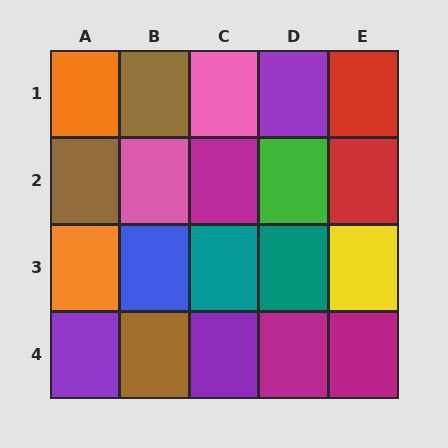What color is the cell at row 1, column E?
Red.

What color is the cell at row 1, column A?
Orange.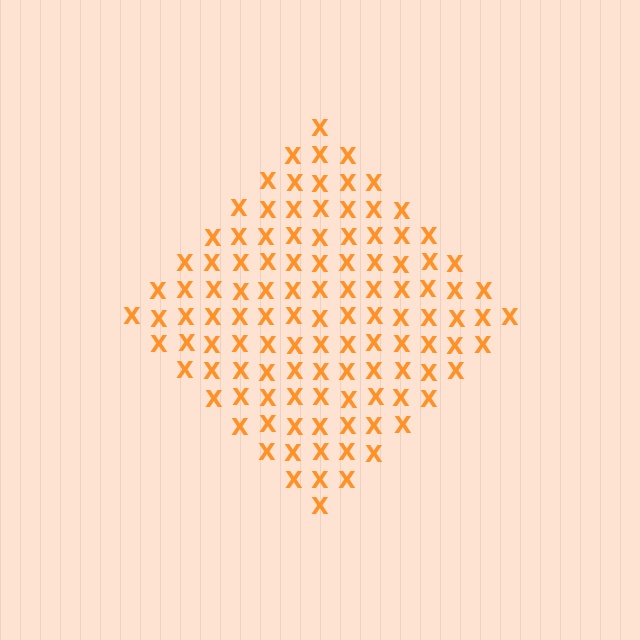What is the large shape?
The large shape is a diamond.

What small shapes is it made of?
It is made of small letter X's.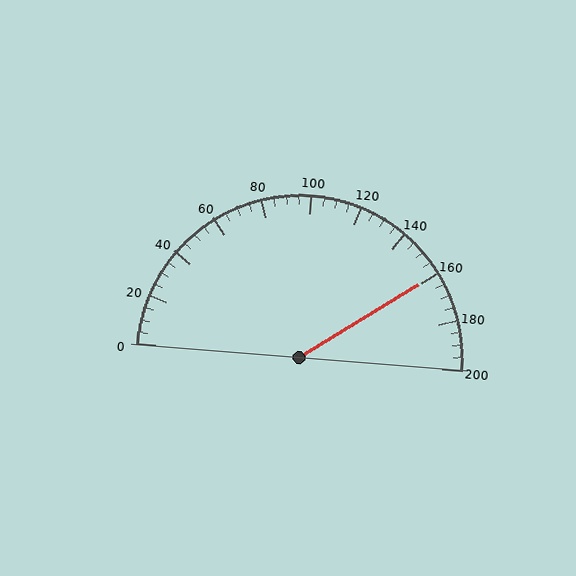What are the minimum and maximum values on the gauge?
The gauge ranges from 0 to 200.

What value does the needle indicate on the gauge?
The needle indicates approximately 160.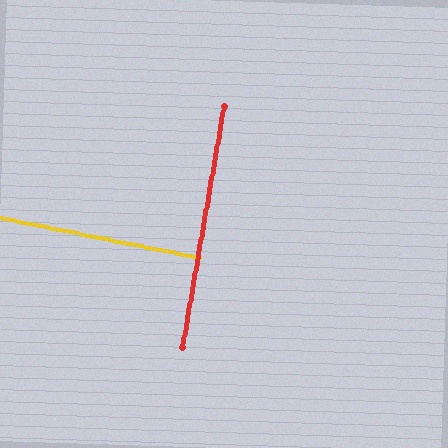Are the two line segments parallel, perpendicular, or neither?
Perpendicular — they meet at approximately 89°.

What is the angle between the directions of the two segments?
Approximately 89 degrees.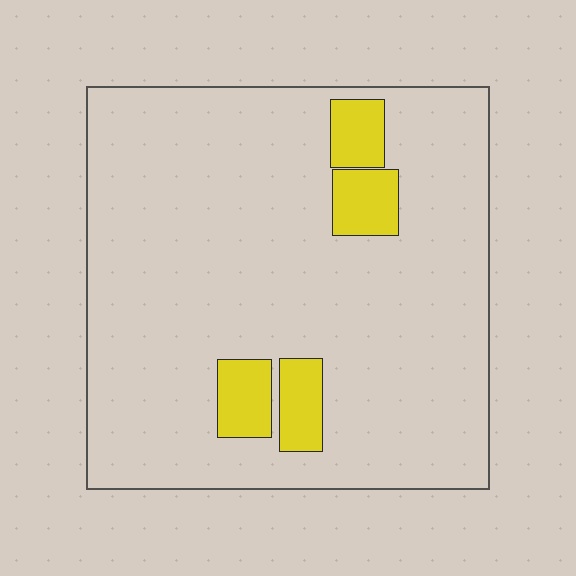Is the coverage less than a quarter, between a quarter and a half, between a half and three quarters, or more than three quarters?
Less than a quarter.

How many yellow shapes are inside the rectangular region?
4.